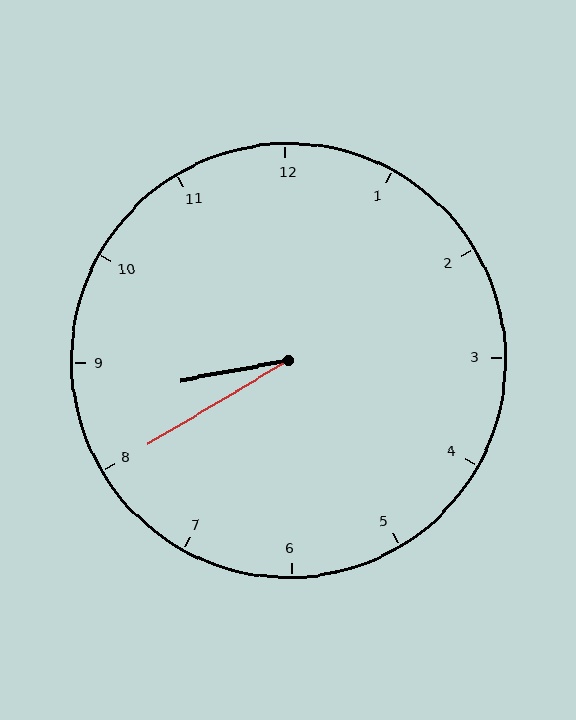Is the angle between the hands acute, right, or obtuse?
It is acute.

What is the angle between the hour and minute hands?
Approximately 20 degrees.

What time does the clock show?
8:40.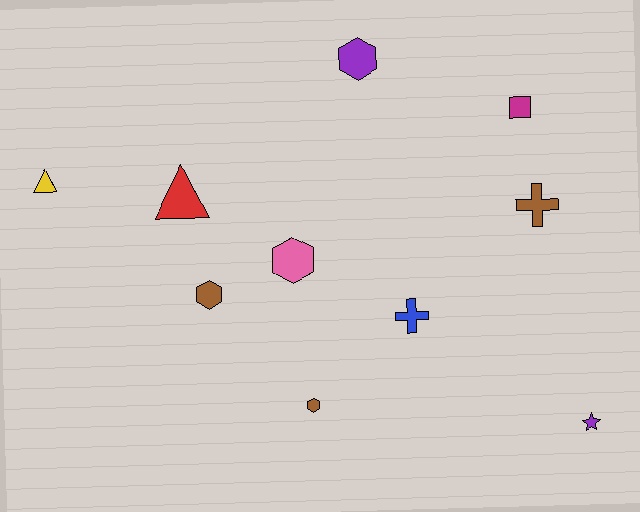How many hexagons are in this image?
There are 4 hexagons.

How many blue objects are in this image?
There is 1 blue object.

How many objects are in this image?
There are 10 objects.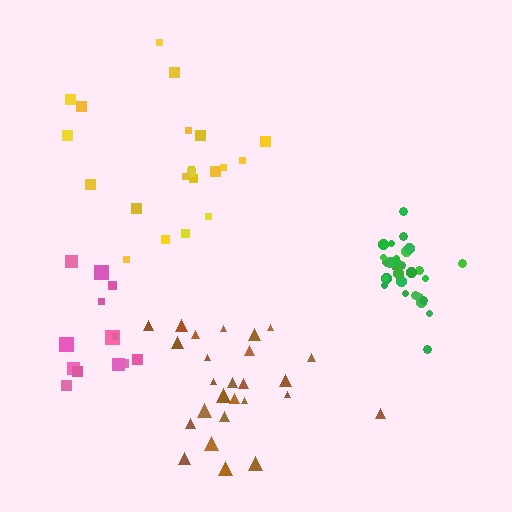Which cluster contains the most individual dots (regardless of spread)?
Green (31).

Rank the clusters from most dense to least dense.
green, pink, brown, yellow.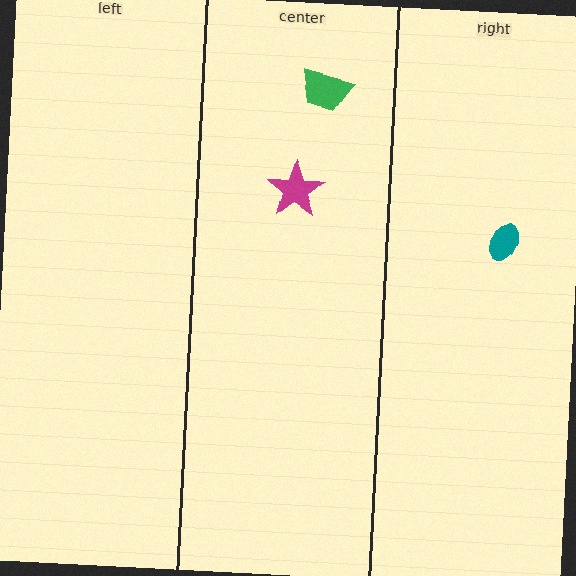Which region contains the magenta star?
The center region.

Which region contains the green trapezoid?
The center region.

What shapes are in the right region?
The teal ellipse.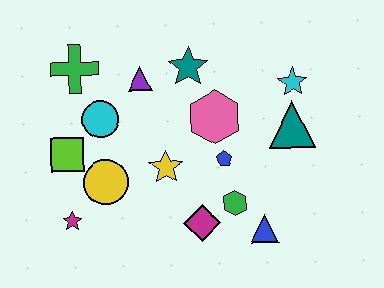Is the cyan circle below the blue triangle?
No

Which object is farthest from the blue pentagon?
The green cross is farthest from the blue pentagon.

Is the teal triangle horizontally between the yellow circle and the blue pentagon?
No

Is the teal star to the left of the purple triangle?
No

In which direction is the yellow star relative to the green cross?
The yellow star is below the green cross.